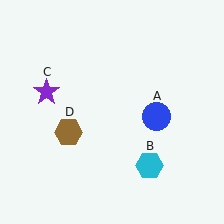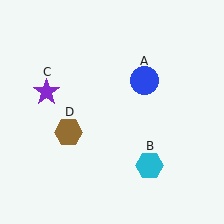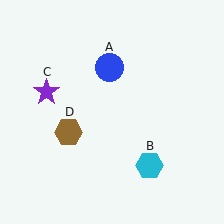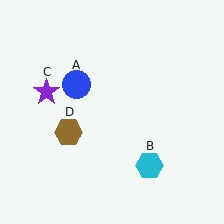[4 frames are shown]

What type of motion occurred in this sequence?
The blue circle (object A) rotated counterclockwise around the center of the scene.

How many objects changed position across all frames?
1 object changed position: blue circle (object A).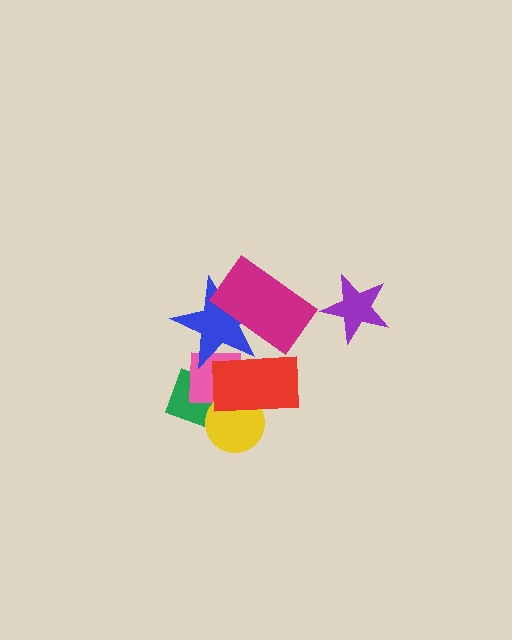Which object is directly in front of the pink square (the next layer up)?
The yellow circle is directly in front of the pink square.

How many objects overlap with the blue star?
3 objects overlap with the blue star.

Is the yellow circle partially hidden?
Yes, it is partially covered by another shape.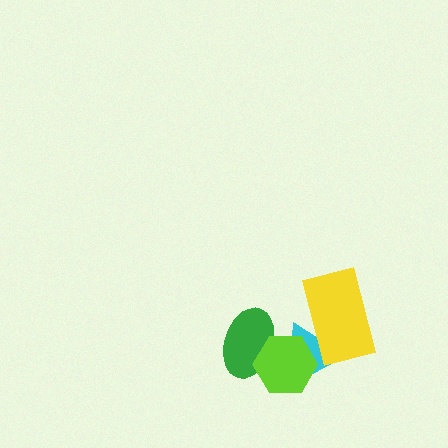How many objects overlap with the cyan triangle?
3 objects overlap with the cyan triangle.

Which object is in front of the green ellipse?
The lime hexagon is in front of the green ellipse.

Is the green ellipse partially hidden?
Yes, it is partially covered by another shape.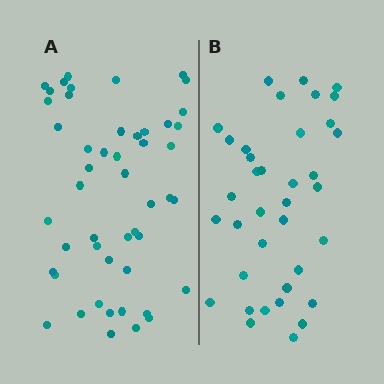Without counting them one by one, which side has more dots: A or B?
Region A (the left region) has more dots.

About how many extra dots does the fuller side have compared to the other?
Region A has roughly 12 or so more dots than region B.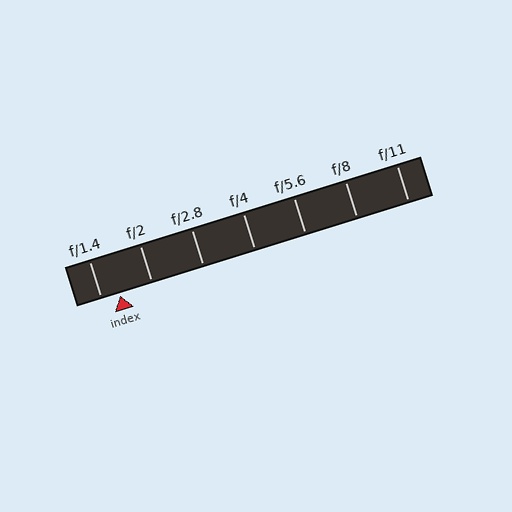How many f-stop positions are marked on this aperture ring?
There are 7 f-stop positions marked.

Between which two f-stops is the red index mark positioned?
The index mark is between f/1.4 and f/2.